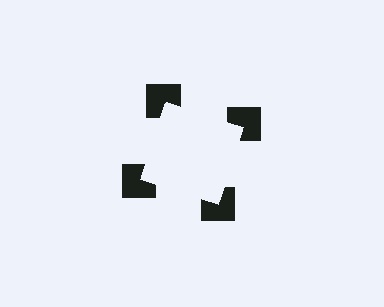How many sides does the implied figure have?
4 sides.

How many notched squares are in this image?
There are 4 — one at each vertex of the illusory square.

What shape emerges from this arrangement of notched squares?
An illusory square — its edges are inferred from the aligned wedge cuts in the notched squares, not physically drawn.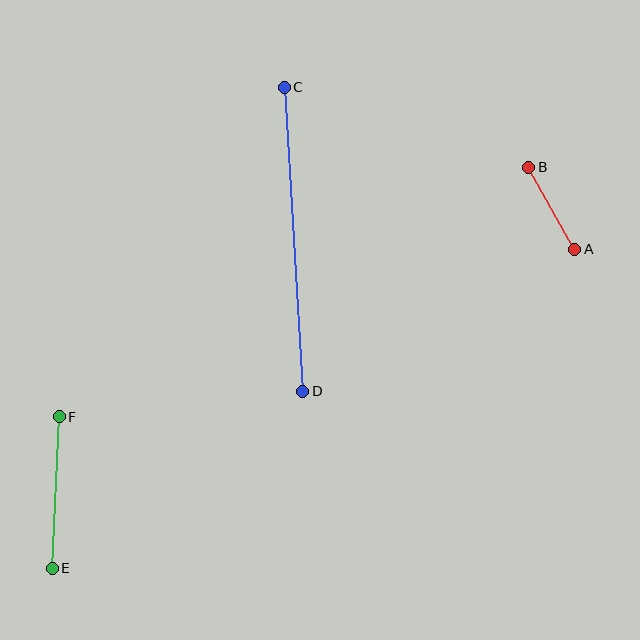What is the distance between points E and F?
The distance is approximately 152 pixels.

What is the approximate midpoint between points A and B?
The midpoint is at approximately (552, 208) pixels.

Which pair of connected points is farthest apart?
Points C and D are farthest apart.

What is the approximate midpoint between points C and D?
The midpoint is at approximately (293, 239) pixels.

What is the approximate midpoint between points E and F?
The midpoint is at approximately (56, 493) pixels.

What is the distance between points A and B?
The distance is approximately 94 pixels.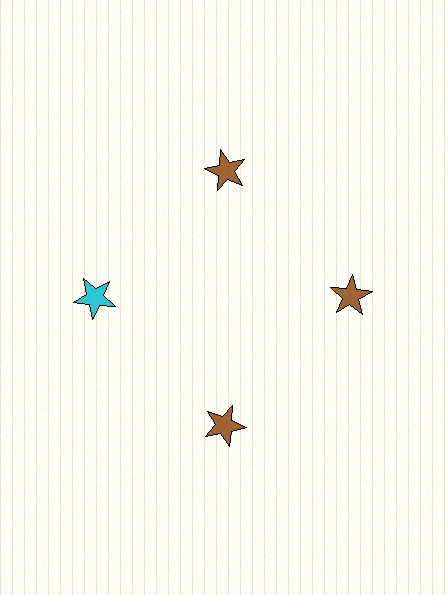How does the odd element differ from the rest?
It has a different color: cyan instead of brown.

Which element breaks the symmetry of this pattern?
The cyan star at roughly the 9 o'clock position breaks the symmetry. All other shapes are brown stars.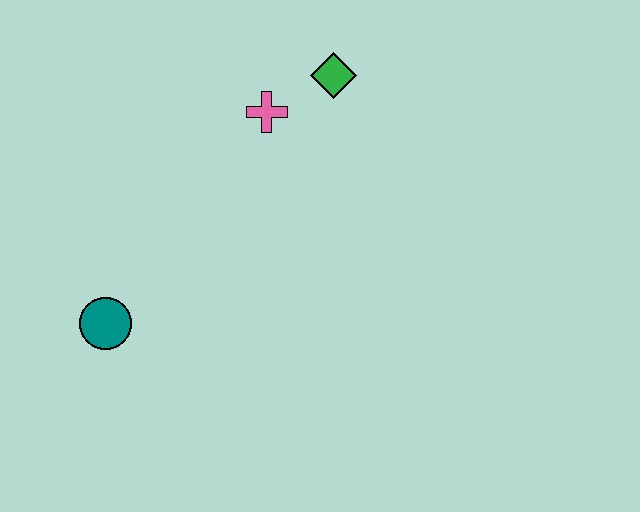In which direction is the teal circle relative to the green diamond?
The teal circle is below the green diamond.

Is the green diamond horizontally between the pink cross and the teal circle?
No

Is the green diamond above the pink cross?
Yes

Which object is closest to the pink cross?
The green diamond is closest to the pink cross.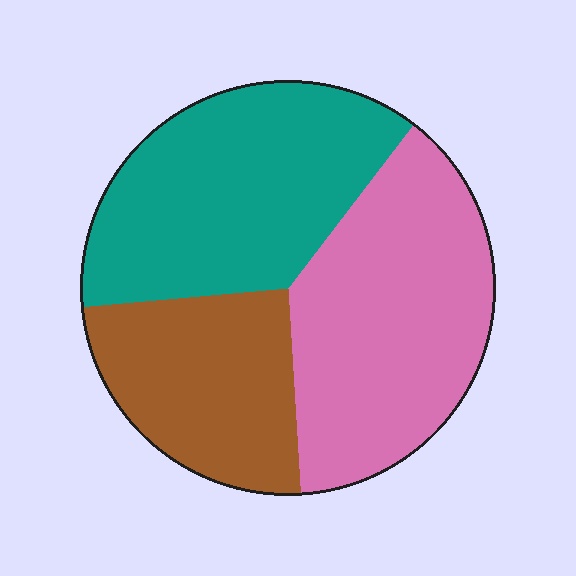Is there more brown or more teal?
Teal.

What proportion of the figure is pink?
Pink takes up between a third and a half of the figure.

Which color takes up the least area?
Brown, at roughly 25%.